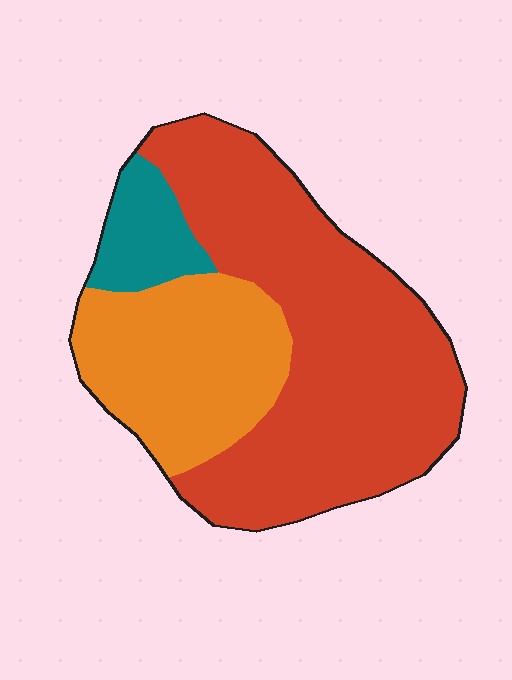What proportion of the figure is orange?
Orange covers 29% of the figure.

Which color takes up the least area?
Teal, at roughly 10%.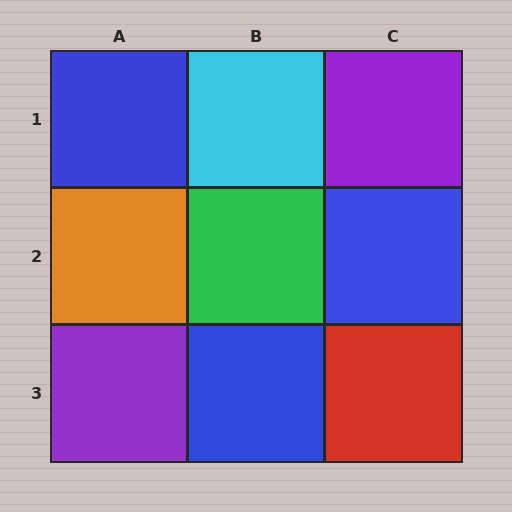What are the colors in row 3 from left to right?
Purple, blue, red.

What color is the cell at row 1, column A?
Blue.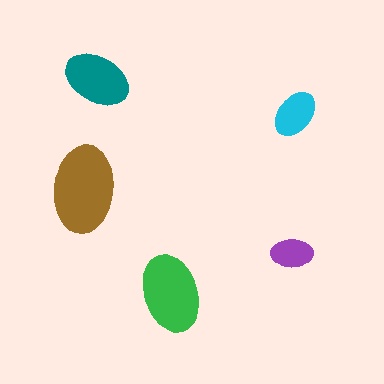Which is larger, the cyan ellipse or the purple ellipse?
The cyan one.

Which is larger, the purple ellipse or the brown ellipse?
The brown one.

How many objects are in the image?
There are 5 objects in the image.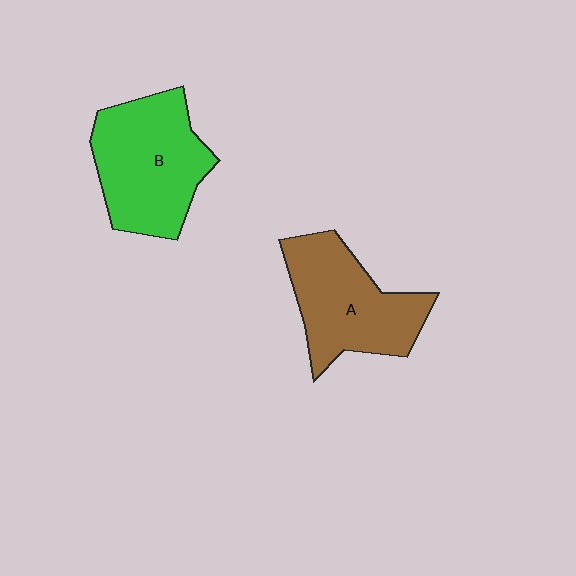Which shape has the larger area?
Shape B (green).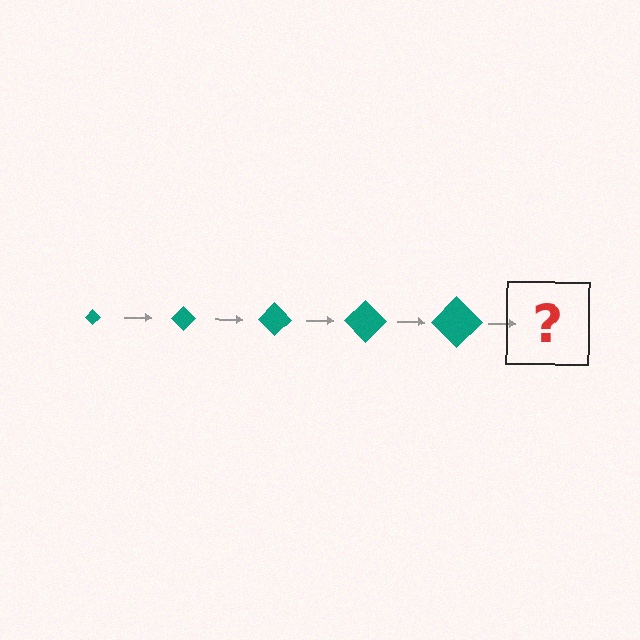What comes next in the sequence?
The next element should be a teal diamond, larger than the previous one.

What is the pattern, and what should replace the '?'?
The pattern is that the diamond gets progressively larger each step. The '?' should be a teal diamond, larger than the previous one.